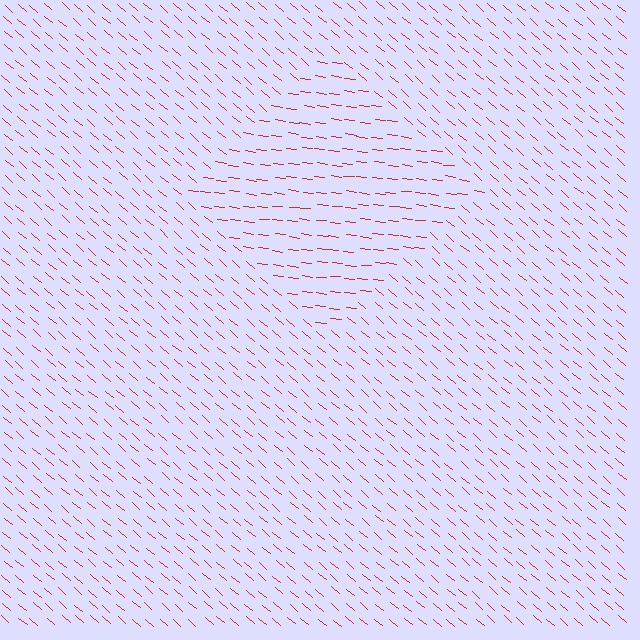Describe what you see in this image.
The image is filled with small red line segments. A diamond region in the image has lines oriented differently from the surrounding lines, creating a visible texture boundary.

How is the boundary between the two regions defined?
The boundary is defined purely by a change in line orientation (approximately 34 degrees difference). All lines are the same color and thickness.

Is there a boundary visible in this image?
Yes, there is a texture boundary formed by a change in line orientation.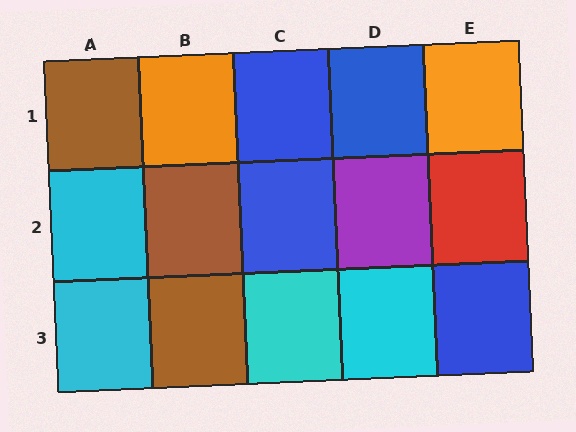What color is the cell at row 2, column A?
Cyan.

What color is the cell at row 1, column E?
Orange.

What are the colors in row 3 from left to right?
Cyan, brown, cyan, cyan, blue.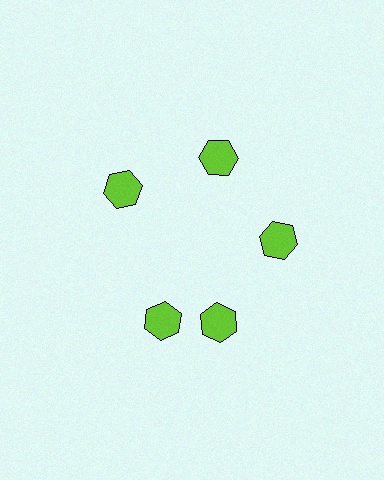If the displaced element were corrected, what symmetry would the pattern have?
It would have 5-fold rotational symmetry — the pattern would map onto itself every 72 degrees.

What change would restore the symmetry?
The symmetry would be restored by rotating it back into even spacing with its neighbors so that all 5 hexagons sit at equal angles and equal distance from the center.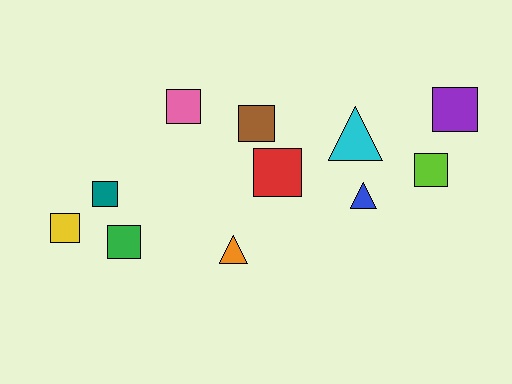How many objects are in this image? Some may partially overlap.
There are 11 objects.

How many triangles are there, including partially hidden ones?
There are 3 triangles.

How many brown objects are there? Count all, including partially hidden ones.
There is 1 brown object.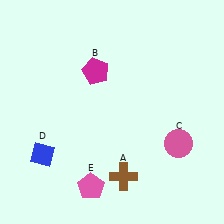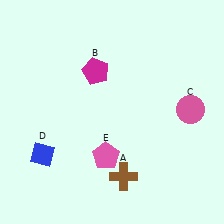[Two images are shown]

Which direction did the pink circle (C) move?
The pink circle (C) moved up.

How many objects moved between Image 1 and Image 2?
2 objects moved between the two images.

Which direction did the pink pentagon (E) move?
The pink pentagon (E) moved up.